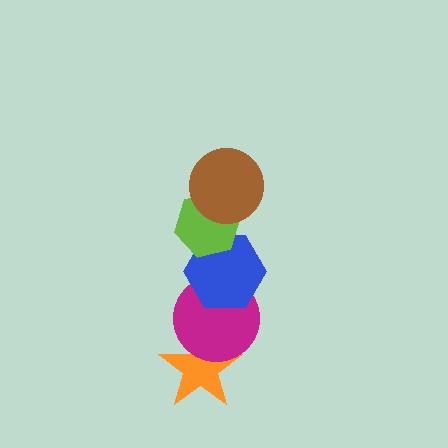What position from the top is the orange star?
The orange star is 5th from the top.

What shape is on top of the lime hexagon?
The brown circle is on top of the lime hexagon.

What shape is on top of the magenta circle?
The blue hexagon is on top of the magenta circle.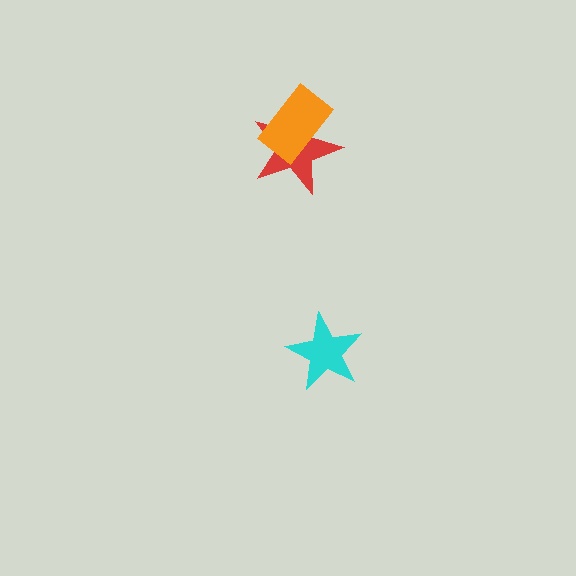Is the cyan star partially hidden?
No, no other shape covers it.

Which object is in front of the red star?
The orange rectangle is in front of the red star.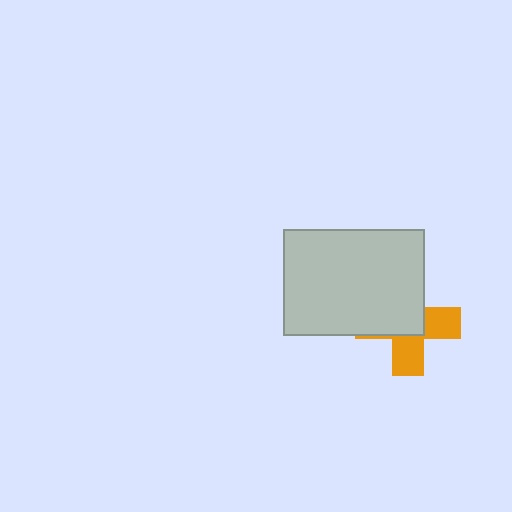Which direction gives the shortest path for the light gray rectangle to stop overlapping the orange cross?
Moving toward the upper-left gives the shortest separation.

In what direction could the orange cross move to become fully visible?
The orange cross could move toward the lower-right. That would shift it out from behind the light gray rectangle entirely.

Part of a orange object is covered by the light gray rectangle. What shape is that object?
It is a cross.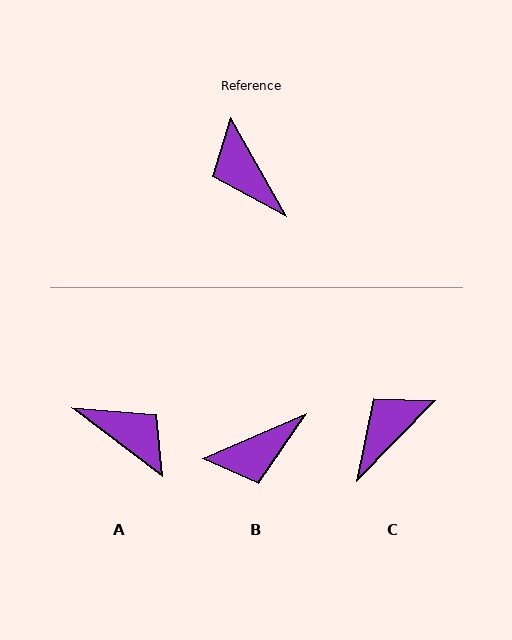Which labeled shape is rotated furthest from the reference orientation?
A, about 157 degrees away.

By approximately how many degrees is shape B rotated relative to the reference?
Approximately 84 degrees counter-clockwise.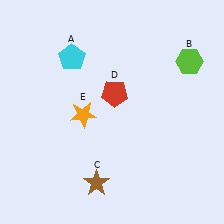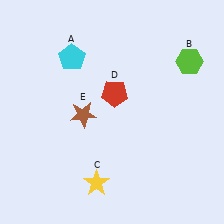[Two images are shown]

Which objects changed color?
C changed from brown to yellow. E changed from orange to brown.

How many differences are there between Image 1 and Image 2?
There are 2 differences between the two images.